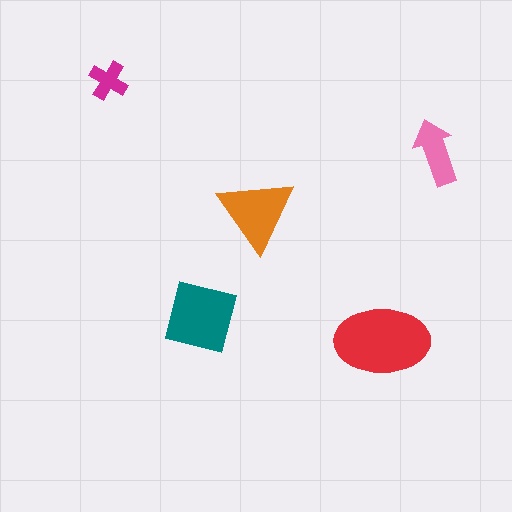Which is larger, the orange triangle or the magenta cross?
The orange triangle.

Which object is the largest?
The red ellipse.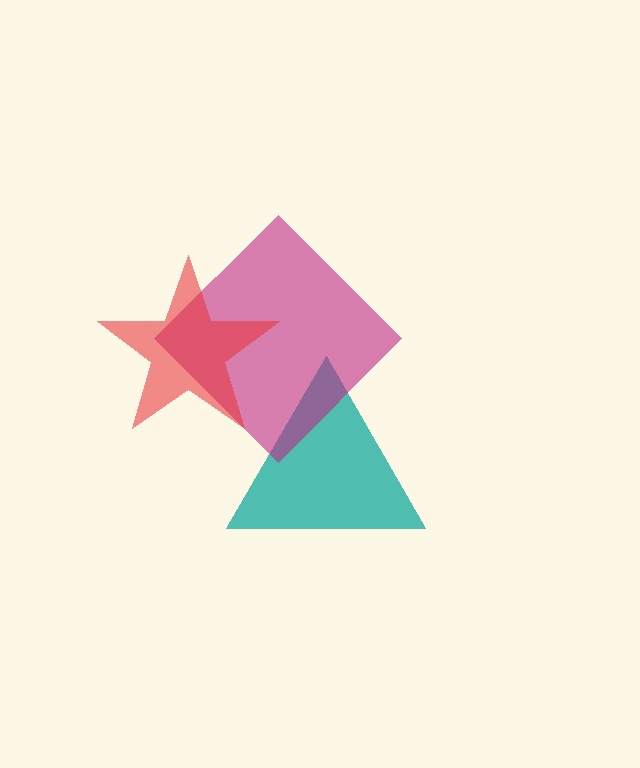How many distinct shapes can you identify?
There are 3 distinct shapes: a teal triangle, a magenta diamond, a red star.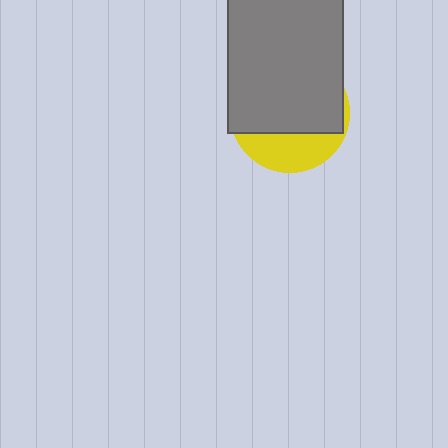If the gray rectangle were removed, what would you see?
You would see the complete yellow circle.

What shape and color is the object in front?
The object in front is a gray rectangle.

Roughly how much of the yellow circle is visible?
A small part of it is visible (roughly 31%).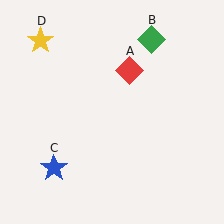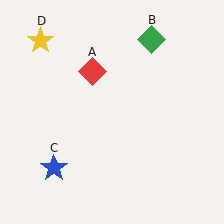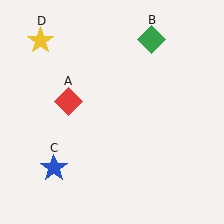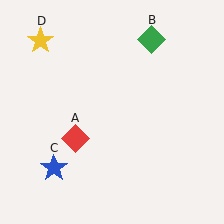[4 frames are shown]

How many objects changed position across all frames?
1 object changed position: red diamond (object A).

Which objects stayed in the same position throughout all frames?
Green diamond (object B) and blue star (object C) and yellow star (object D) remained stationary.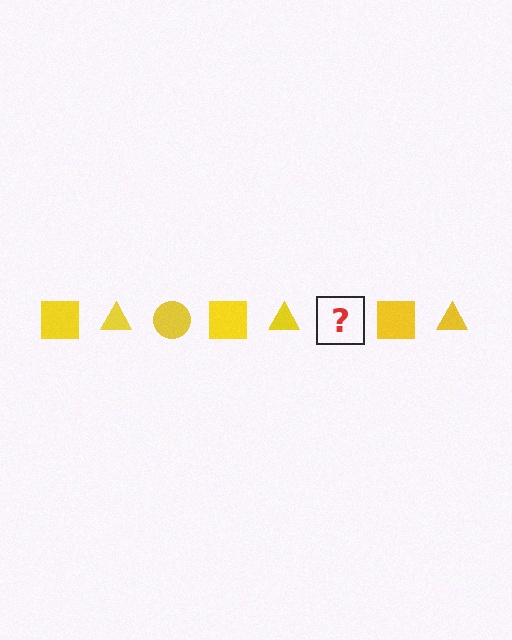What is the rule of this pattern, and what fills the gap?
The rule is that the pattern cycles through square, triangle, circle shapes in yellow. The gap should be filled with a yellow circle.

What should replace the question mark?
The question mark should be replaced with a yellow circle.